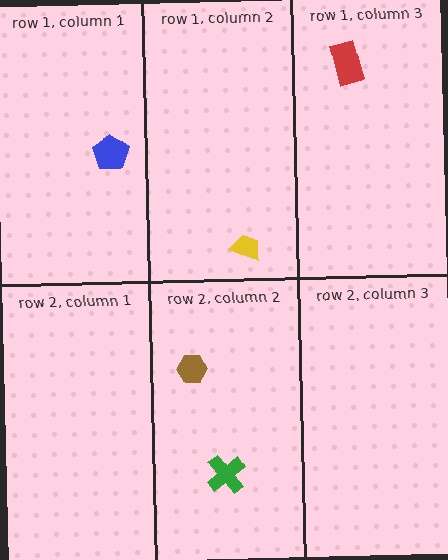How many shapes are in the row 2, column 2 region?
2.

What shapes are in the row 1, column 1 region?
The blue pentagon.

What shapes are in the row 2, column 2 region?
The brown hexagon, the green cross.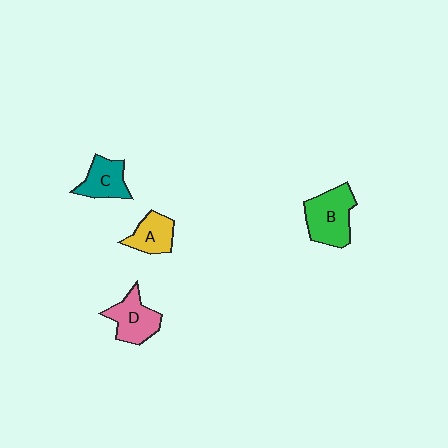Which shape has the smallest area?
Shape A (yellow).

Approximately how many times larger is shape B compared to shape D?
Approximately 1.3 times.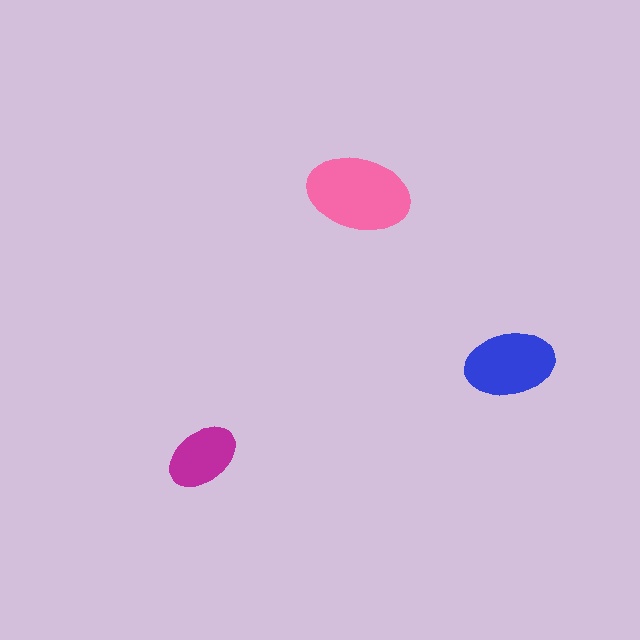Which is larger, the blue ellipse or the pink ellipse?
The pink one.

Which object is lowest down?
The magenta ellipse is bottommost.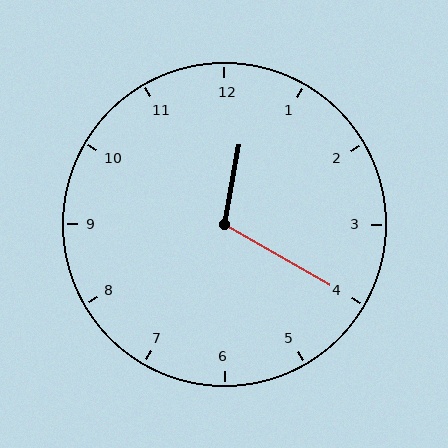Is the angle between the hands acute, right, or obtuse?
It is obtuse.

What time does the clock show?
12:20.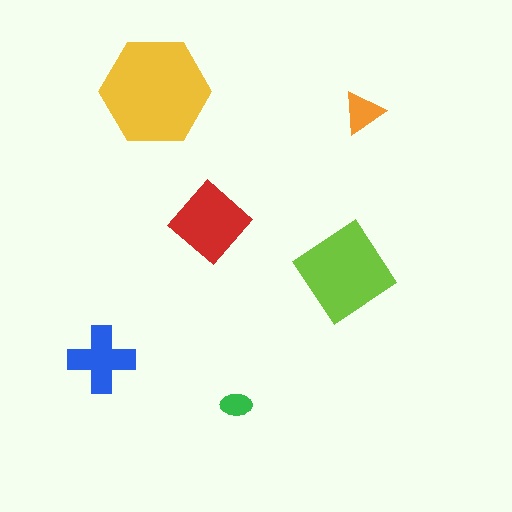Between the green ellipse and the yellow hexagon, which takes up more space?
The yellow hexagon.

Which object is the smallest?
The green ellipse.